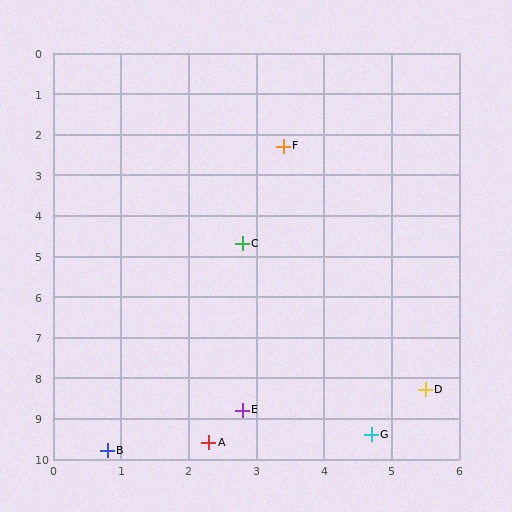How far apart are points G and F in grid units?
Points G and F are about 7.2 grid units apart.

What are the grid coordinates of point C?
Point C is at approximately (2.8, 4.7).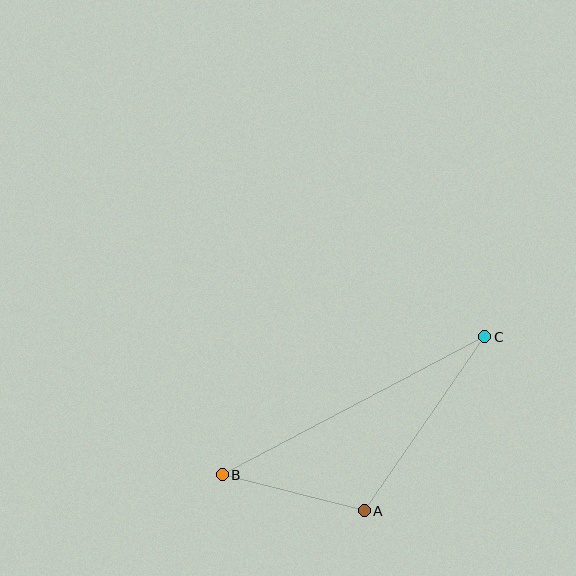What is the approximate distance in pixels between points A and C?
The distance between A and C is approximately 212 pixels.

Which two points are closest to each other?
Points A and B are closest to each other.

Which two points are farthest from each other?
Points B and C are farthest from each other.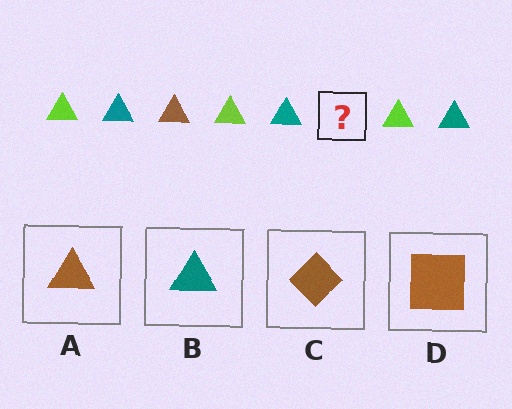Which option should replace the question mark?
Option A.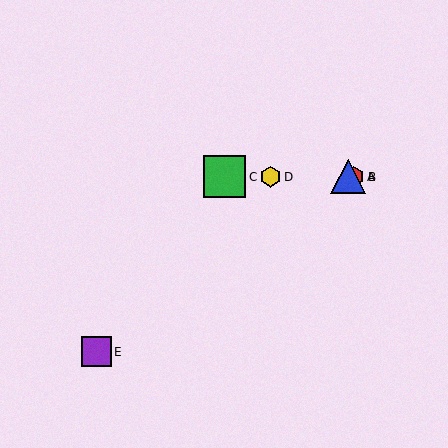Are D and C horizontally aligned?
Yes, both are at y≈177.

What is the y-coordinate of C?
Object C is at y≈177.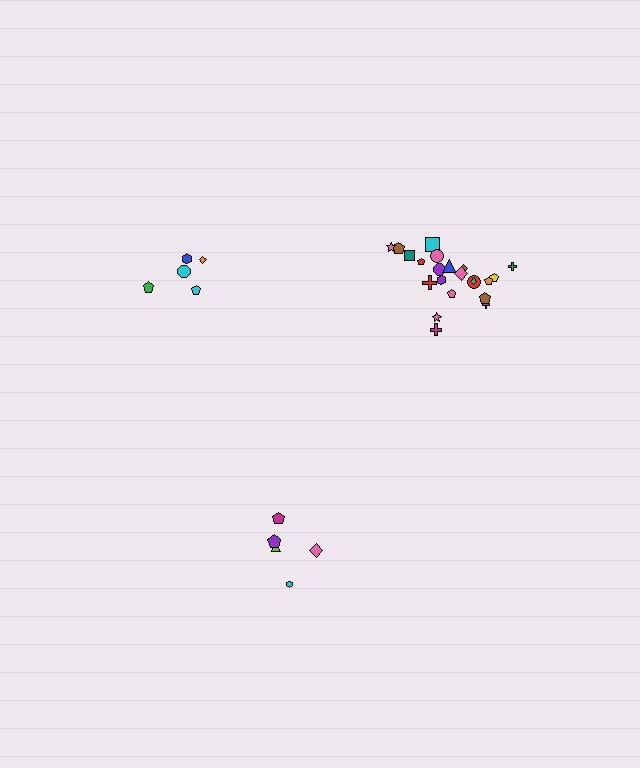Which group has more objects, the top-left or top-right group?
The top-right group.